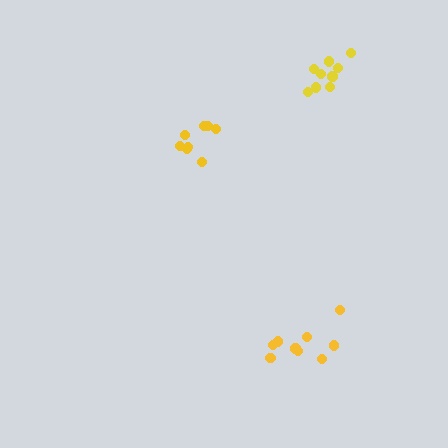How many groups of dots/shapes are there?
There are 3 groups.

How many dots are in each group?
Group 1: 9 dots, Group 2: 8 dots, Group 3: 9 dots (26 total).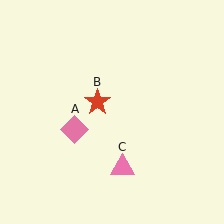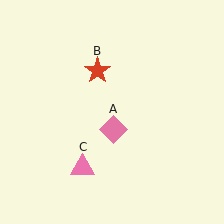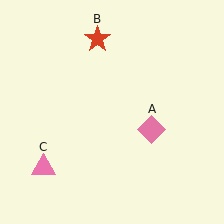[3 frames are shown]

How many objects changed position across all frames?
3 objects changed position: pink diamond (object A), red star (object B), pink triangle (object C).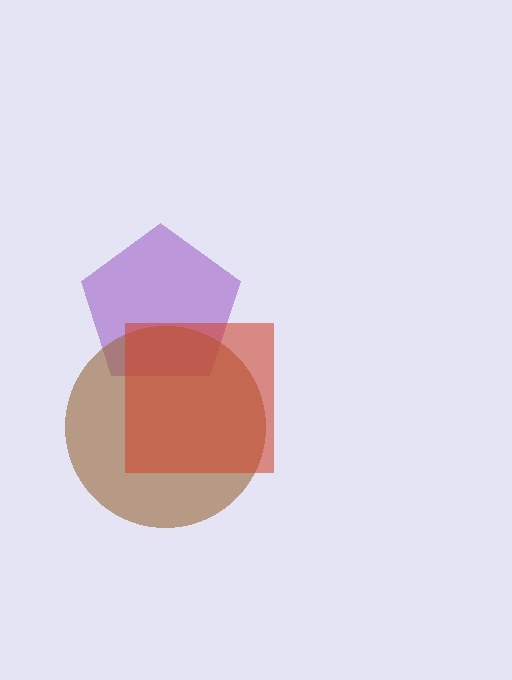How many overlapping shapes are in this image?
There are 3 overlapping shapes in the image.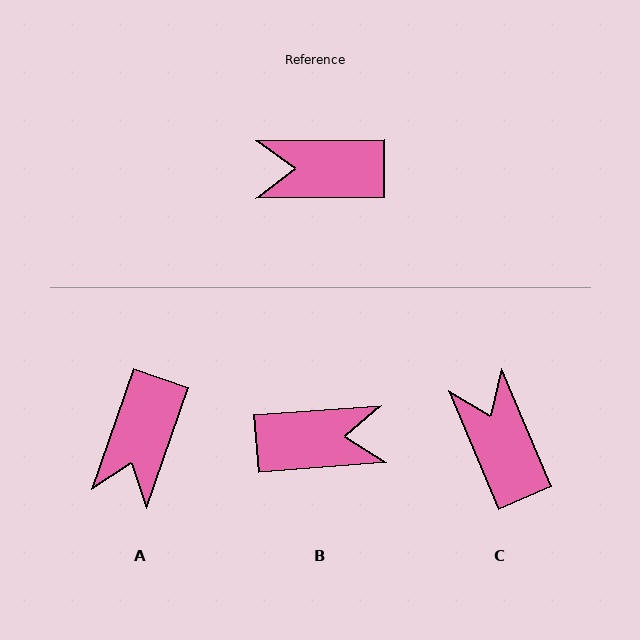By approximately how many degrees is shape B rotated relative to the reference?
Approximately 176 degrees clockwise.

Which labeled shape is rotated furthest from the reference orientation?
B, about 176 degrees away.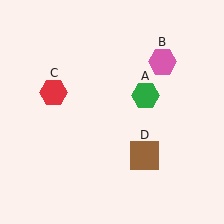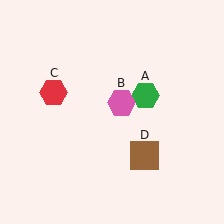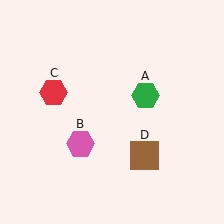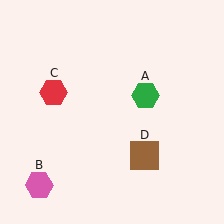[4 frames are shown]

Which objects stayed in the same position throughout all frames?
Green hexagon (object A) and red hexagon (object C) and brown square (object D) remained stationary.